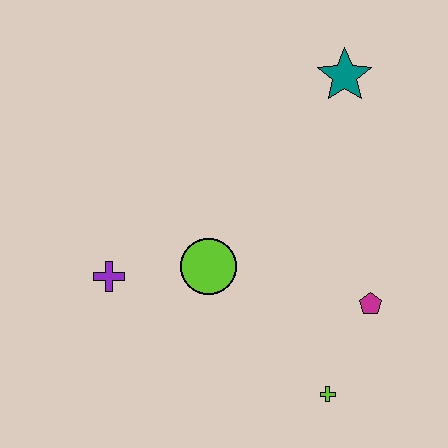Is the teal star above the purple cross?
Yes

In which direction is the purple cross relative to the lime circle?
The purple cross is to the left of the lime circle.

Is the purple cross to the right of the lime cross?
No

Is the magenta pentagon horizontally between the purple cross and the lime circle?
No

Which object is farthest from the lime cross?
The teal star is farthest from the lime cross.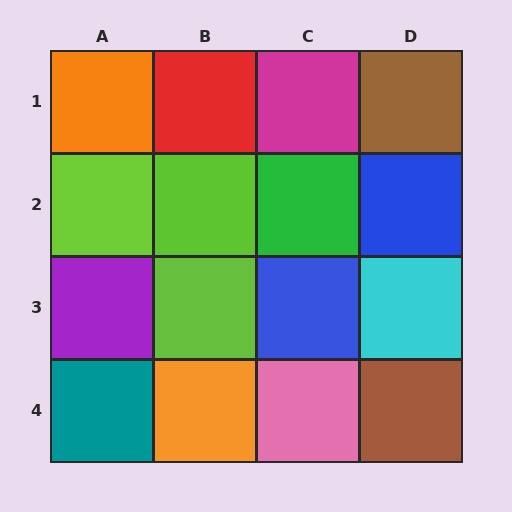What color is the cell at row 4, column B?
Orange.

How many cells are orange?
2 cells are orange.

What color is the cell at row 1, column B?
Red.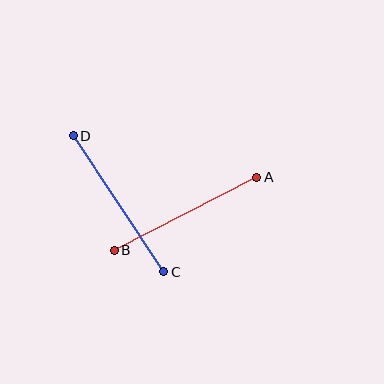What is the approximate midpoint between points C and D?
The midpoint is at approximately (118, 204) pixels.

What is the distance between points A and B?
The distance is approximately 160 pixels.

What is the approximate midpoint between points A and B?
The midpoint is at approximately (186, 214) pixels.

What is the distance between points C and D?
The distance is approximately 163 pixels.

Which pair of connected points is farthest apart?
Points C and D are farthest apart.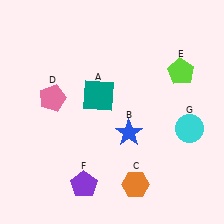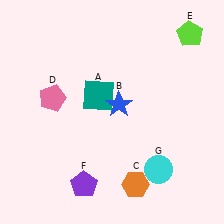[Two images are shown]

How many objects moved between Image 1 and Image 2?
3 objects moved between the two images.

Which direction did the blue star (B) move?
The blue star (B) moved up.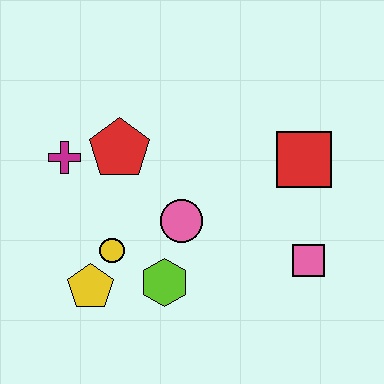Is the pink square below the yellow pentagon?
No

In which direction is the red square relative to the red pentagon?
The red square is to the right of the red pentagon.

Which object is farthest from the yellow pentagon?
The red square is farthest from the yellow pentagon.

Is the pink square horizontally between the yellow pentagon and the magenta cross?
No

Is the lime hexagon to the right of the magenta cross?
Yes